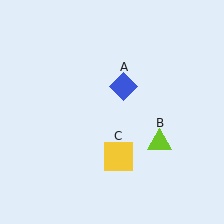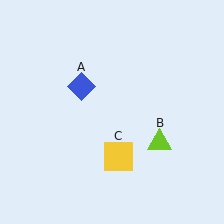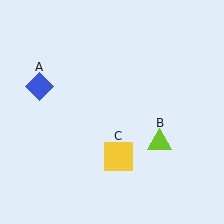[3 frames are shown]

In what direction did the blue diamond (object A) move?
The blue diamond (object A) moved left.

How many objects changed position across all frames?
1 object changed position: blue diamond (object A).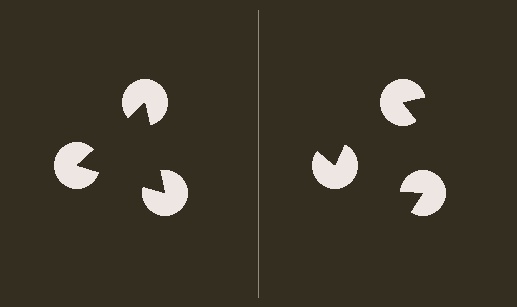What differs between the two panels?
The pac-man discs are positioned identically on both sides; only the wedge orientations differ. On the left they align to a triangle; on the right they are misaligned.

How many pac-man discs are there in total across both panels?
6 — 3 on each side.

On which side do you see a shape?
An illusory triangle appears on the left side. On the right side the wedge cuts are rotated, so no coherent shape forms.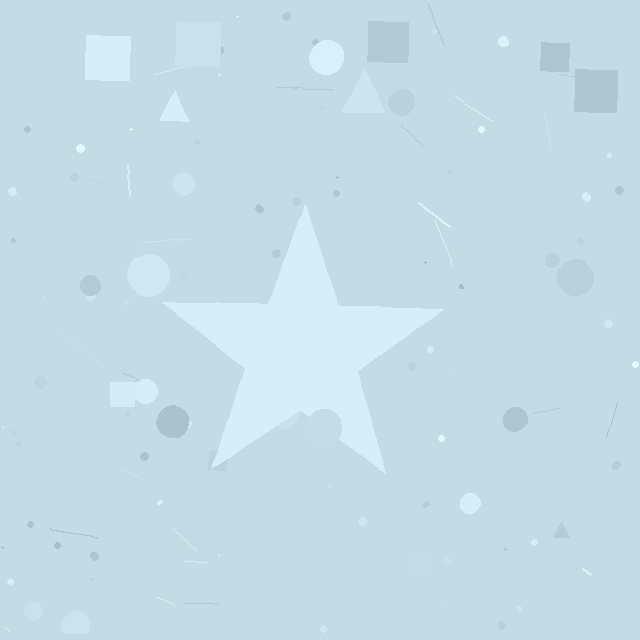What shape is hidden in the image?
A star is hidden in the image.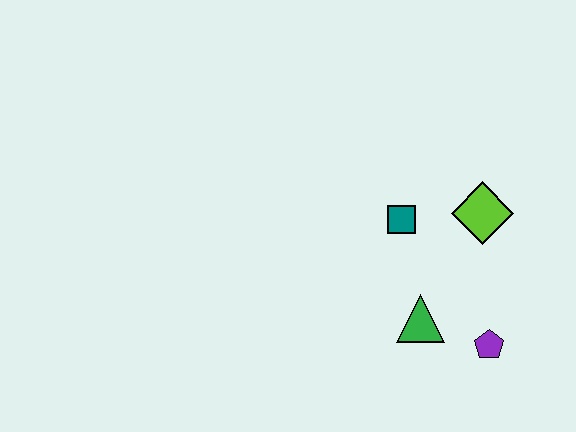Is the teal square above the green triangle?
Yes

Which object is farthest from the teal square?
The purple pentagon is farthest from the teal square.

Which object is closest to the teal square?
The lime diamond is closest to the teal square.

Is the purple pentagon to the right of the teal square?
Yes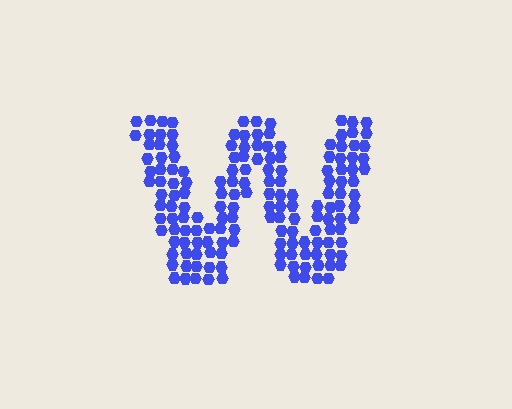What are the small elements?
The small elements are hexagons.